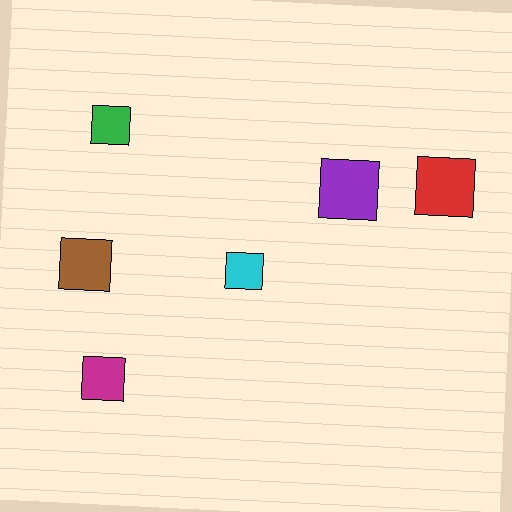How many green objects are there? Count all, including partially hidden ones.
There is 1 green object.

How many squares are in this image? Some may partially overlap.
There are 6 squares.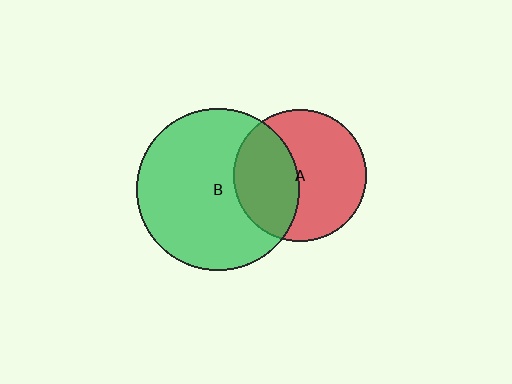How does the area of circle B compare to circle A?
Approximately 1.5 times.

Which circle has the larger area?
Circle B (green).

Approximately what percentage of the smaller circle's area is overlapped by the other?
Approximately 40%.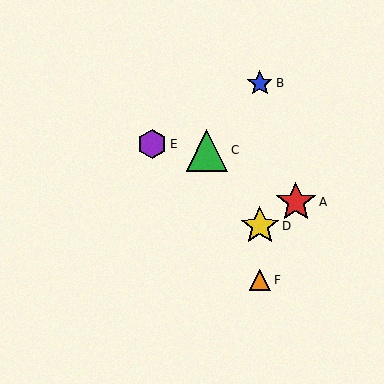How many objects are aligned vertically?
3 objects (B, D, F) are aligned vertically.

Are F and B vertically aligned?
Yes, both are at x≈260.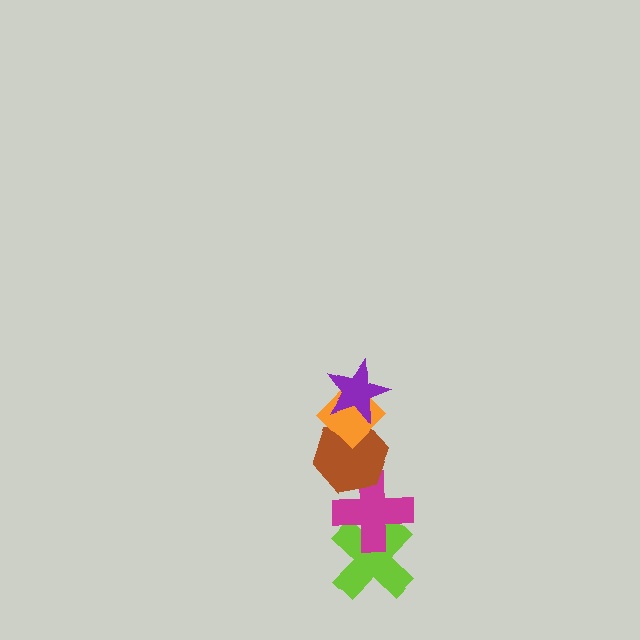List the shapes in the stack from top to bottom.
From top to bottom: the purple star, the orange diamond, the brown hexagon, the magenta cross, the lime cross.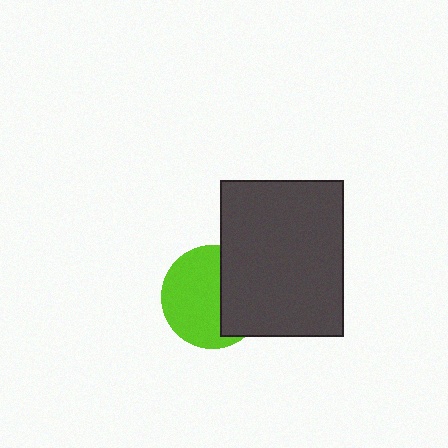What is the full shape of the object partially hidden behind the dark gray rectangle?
The partially hidden object is a lime circle.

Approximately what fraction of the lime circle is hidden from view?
Roughly 39% of the lime circle is hidden behind the dark gray rectangle.